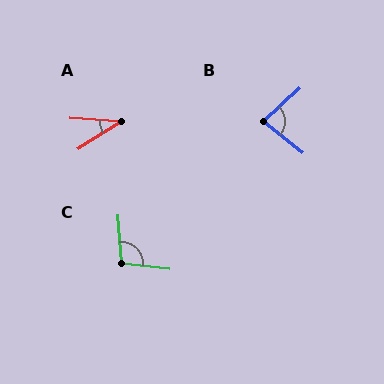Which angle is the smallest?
A, at approximately 37 degrees.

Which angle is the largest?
C, at approximately 100 degrees.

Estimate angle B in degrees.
Approximately 82 degrees.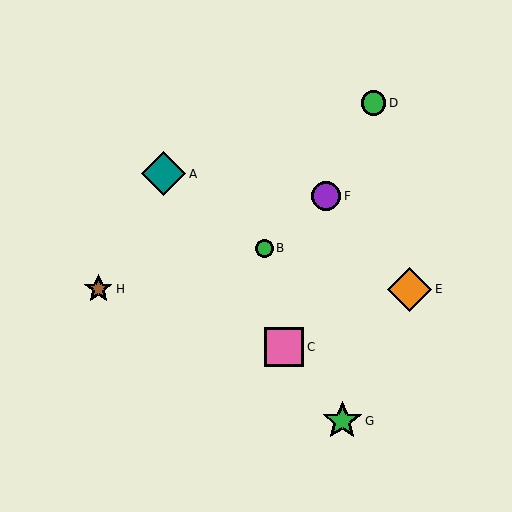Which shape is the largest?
The teal diamond (labeled A) is the largest.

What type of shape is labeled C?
Shape C is a pink square.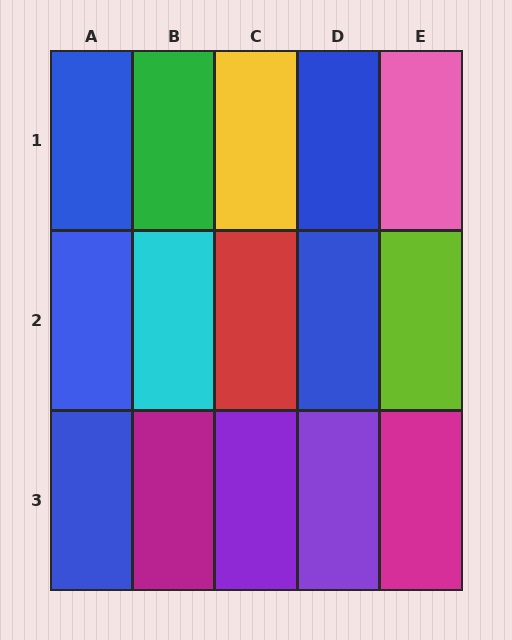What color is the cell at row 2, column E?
Lime.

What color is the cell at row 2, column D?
Blue.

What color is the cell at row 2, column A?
Blue.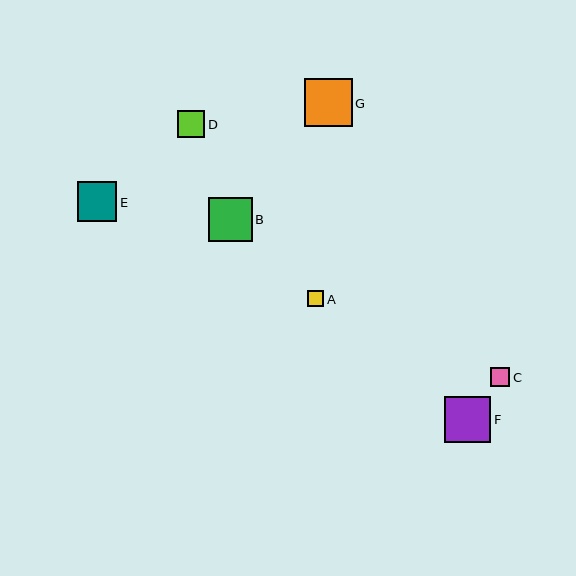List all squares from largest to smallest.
From largest to smallest: G, F, B, E, D, C, A.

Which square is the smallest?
Square A is the smallest with a size of approximately 16 pixels.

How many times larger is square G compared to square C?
Square G is approximately 2.5 times the size of square C.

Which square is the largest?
Square G is the largest with a size of approximately 48 pixels.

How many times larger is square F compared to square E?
Square F is approximately 1.2 times the size of square E.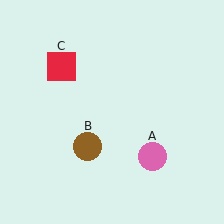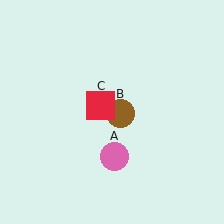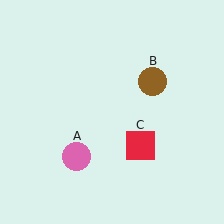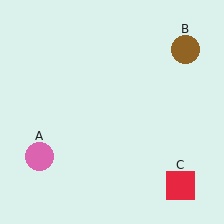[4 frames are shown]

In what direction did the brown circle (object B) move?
The brown circle (object B) moved up and to the right.